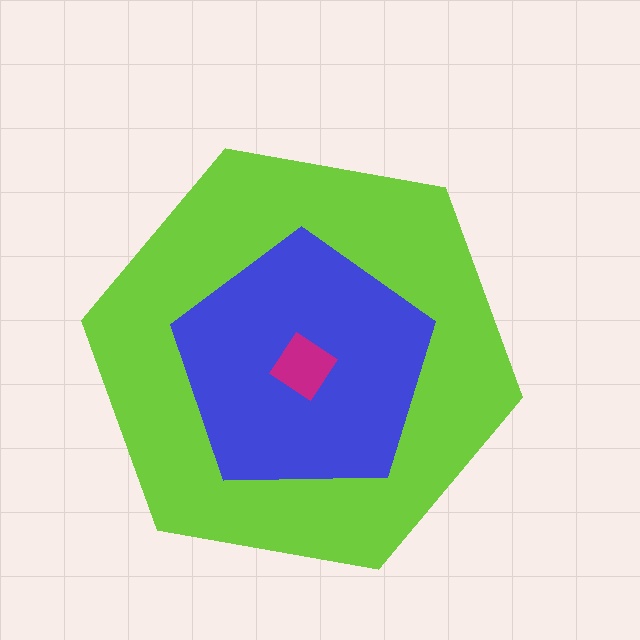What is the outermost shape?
The lime hexagon.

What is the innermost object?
The magenta diamond.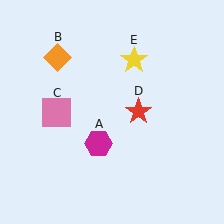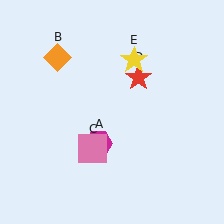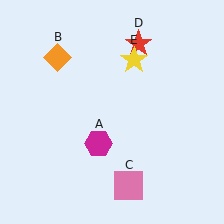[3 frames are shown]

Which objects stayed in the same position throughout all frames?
Magenta hexagon (object A) and orange diamond (object B) and yellow star (object E) remained stationary.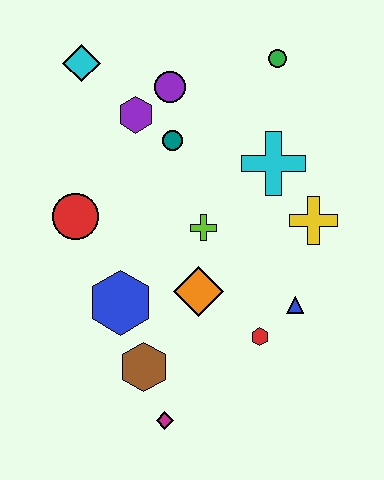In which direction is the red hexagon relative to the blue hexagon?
The red hexagon is to the right of the blue hexagon.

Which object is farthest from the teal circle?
The magenta diamond is farthest from the teal circle.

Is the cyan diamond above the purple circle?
Yes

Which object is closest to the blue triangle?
The red hexagon is closest to the blue triangle.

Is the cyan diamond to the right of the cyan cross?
No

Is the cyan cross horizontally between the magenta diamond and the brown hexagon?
No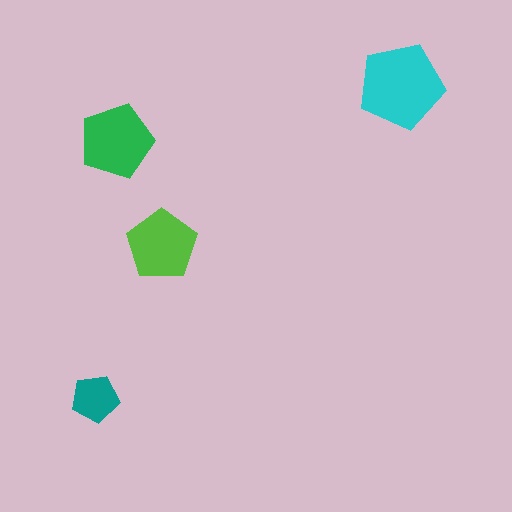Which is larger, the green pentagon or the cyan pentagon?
The cyan one.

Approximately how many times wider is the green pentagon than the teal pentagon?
About 1.5 times wider.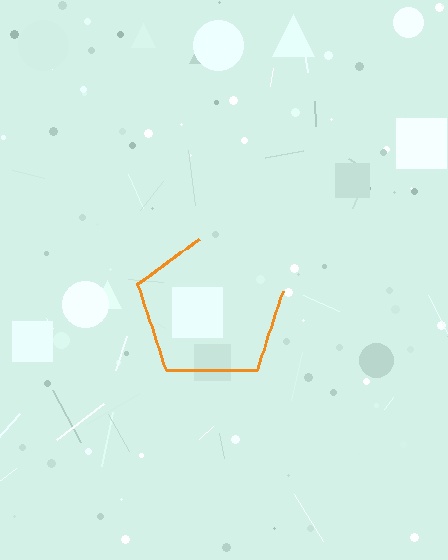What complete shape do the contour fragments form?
The contour fragments form a pentagon.